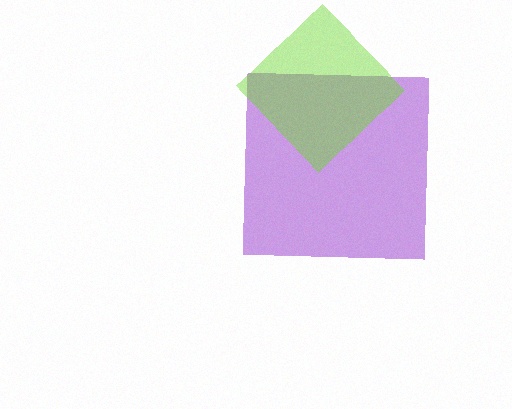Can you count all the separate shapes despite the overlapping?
Yes, there are 2 separate shapes.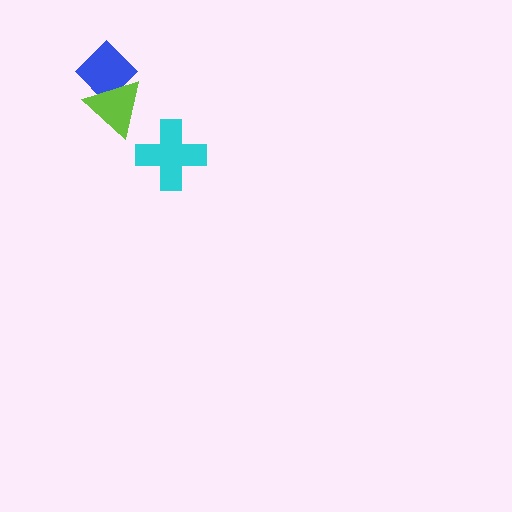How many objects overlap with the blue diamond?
1 object overlaps with the blue diamond.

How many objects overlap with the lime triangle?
1 object overlaps with the lime triangle.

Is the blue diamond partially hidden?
Yes, it is partially covered by another shape.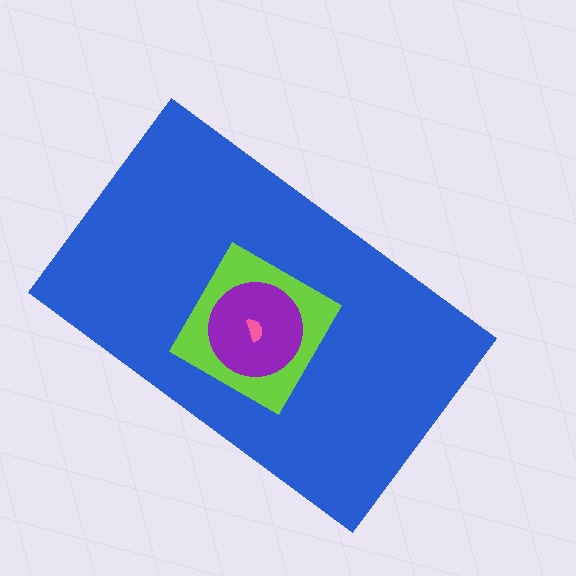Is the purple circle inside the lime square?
Yes.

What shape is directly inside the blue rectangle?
The lime square.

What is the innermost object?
The pink semicircle.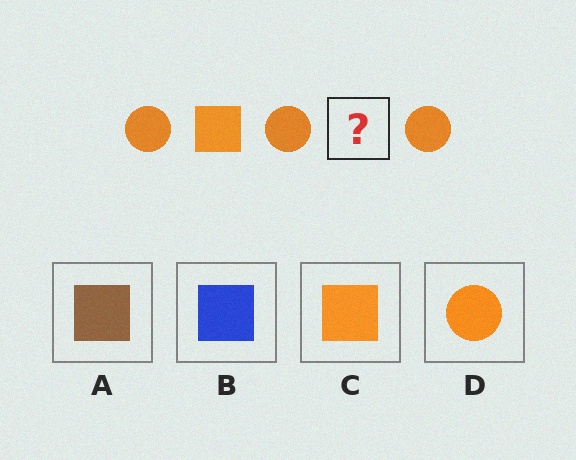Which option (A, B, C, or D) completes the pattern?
C.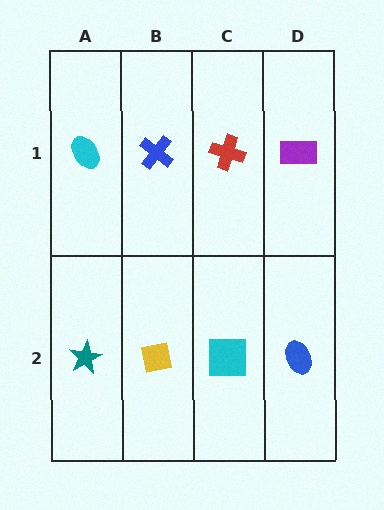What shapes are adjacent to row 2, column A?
A cyan ellipse (row 1, column A), a yellow square (row 2, column B).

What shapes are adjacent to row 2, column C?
A red cross (row 1, column C), a yellow square (row 2, column B), a blue ellipse (row 2, column D).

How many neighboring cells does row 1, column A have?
2.